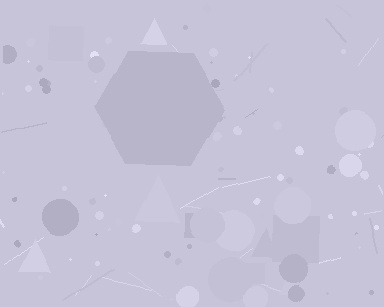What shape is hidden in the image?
A hexagon is hidden in the image.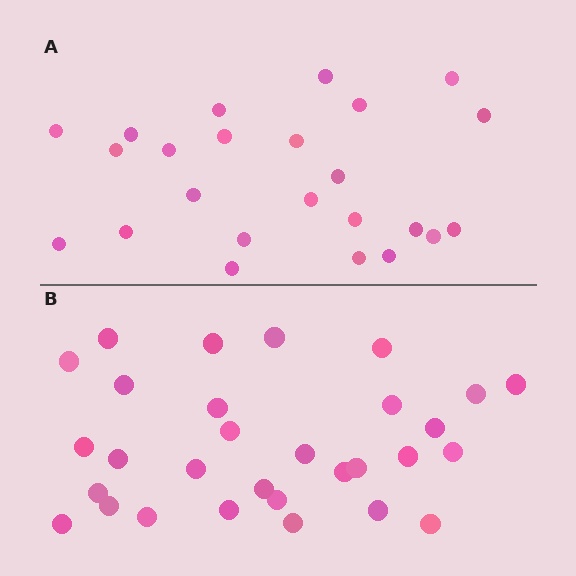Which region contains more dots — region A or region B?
Region B (the bottom region) has more dots.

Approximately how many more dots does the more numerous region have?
Region B has about 6 more dots than region A.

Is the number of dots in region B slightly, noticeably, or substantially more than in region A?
Region B has noticeably more, but not dramatically so. The ratio is roughly 1.2 to 1.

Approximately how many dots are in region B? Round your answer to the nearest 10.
About 30 dots.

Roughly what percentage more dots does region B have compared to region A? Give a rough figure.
About 25% more.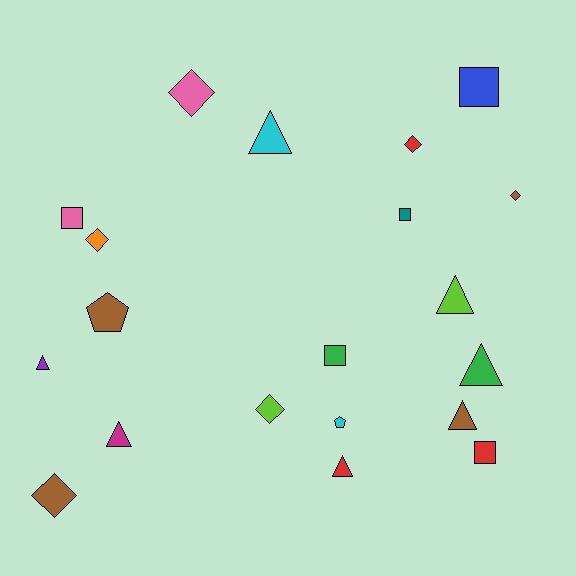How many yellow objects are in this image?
There are no yellow objects.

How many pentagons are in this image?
There are 2 pentagons.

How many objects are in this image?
There are 20 objects.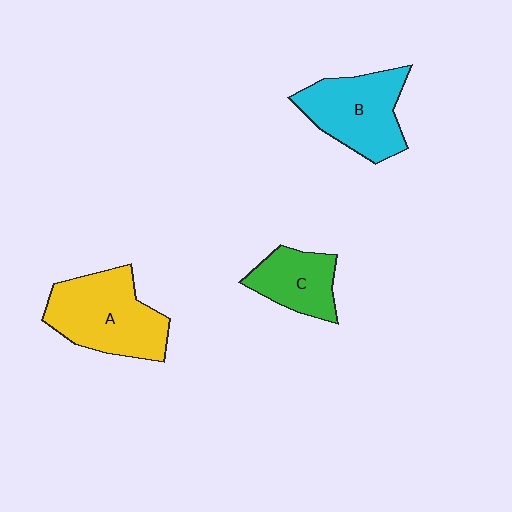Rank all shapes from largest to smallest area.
From largest to smallest: A (yellow), B (cyan), C (green).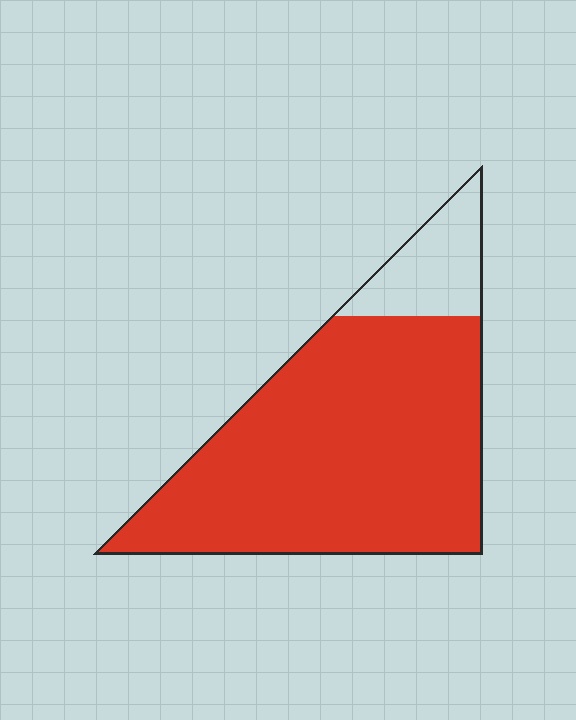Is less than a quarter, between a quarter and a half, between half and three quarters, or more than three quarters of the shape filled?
More than three quarters.